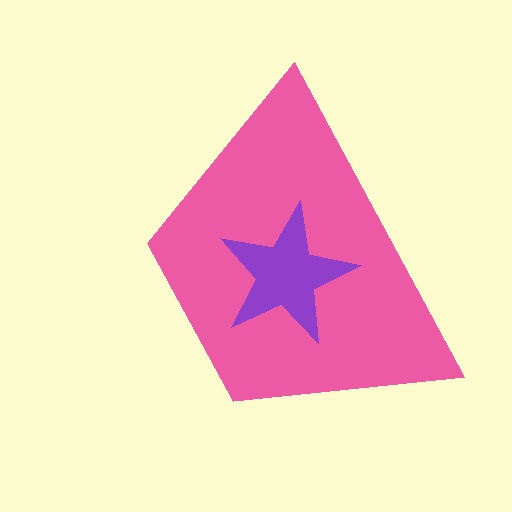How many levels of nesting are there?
2.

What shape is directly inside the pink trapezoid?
The purple star.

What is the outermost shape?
The pink trapezoid.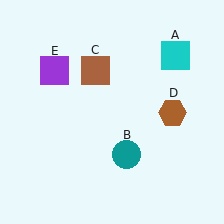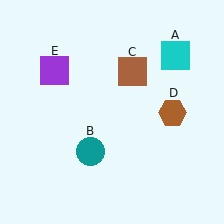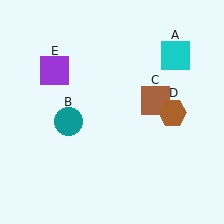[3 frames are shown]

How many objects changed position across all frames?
2 objects changed position: teal circle (object B), brown square (object C).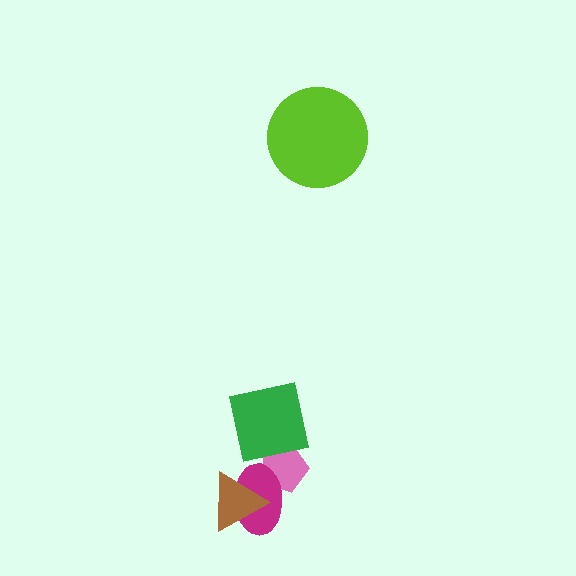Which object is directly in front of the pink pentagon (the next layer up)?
The magenta ellipse is directly in front of the pink pentagon.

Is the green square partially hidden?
No, no other shape covers it.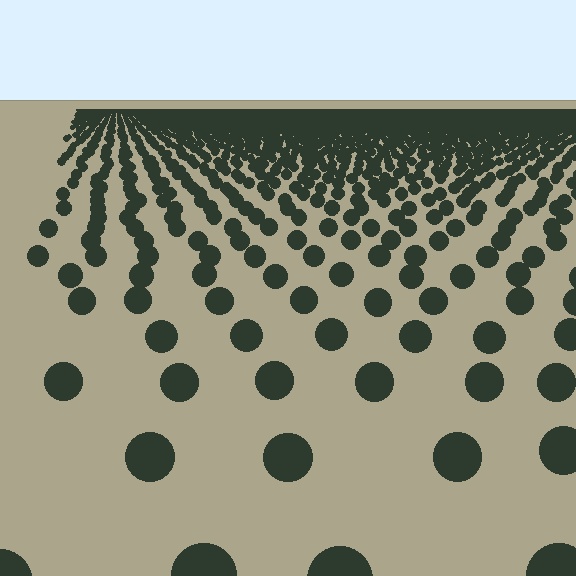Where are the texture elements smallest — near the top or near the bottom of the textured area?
Near the top.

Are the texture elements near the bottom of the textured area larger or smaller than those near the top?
Larger. Near the bottom, elements are closer to the viewer and appear at a bigger on-screen size.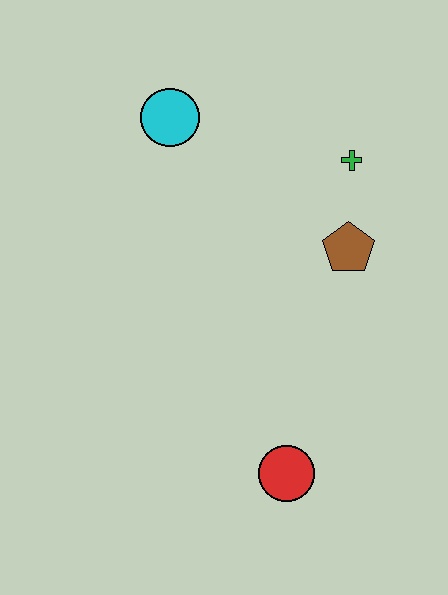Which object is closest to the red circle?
The brown pentagon is closest to the red circle.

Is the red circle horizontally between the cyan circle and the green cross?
Yes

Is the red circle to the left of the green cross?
Yes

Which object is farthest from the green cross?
The red circle is farthest from the green cross.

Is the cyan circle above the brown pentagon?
Yes